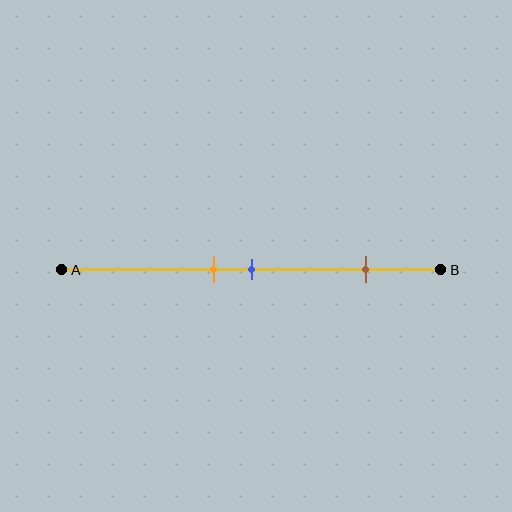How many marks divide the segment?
There are 3 marks dividing the segment.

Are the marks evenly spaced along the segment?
No, the marks are not evenly spaced.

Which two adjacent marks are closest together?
The orange and blue marks are the closest adjacent pair.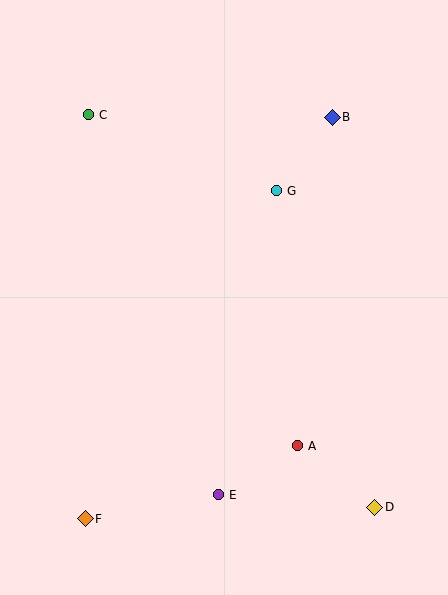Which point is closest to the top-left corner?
Point C is closest to the top-left corner.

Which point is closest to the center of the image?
Point G at (277, 191) is closest to the center.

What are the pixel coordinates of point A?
Point A is at (298, 446).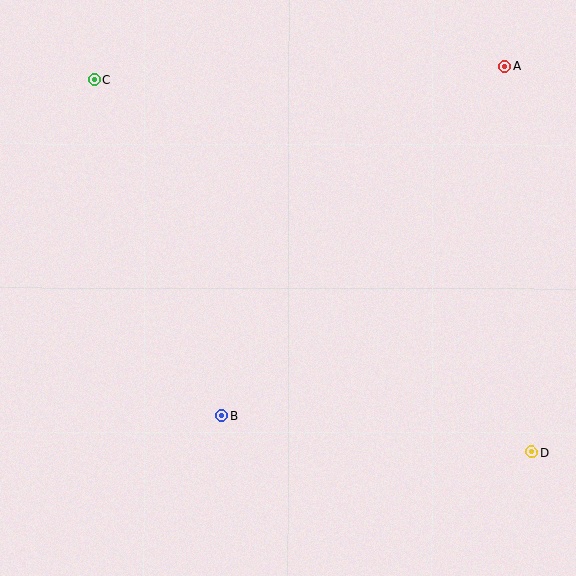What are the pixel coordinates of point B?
Point B is at (222, 416).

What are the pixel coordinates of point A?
Point A is at (505, 67).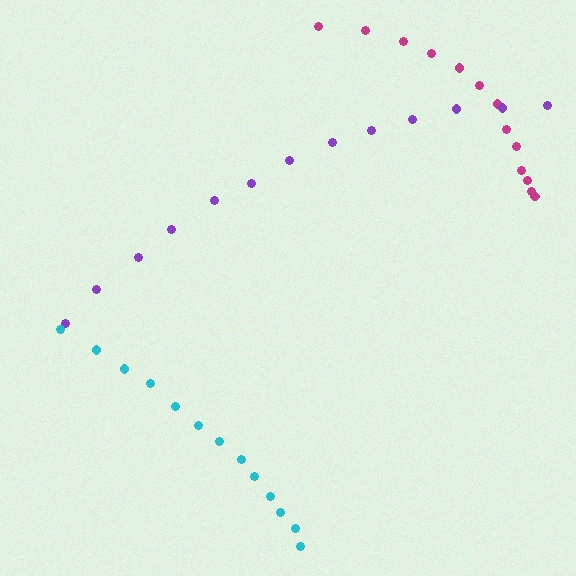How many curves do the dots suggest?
There are 3 distinct paths.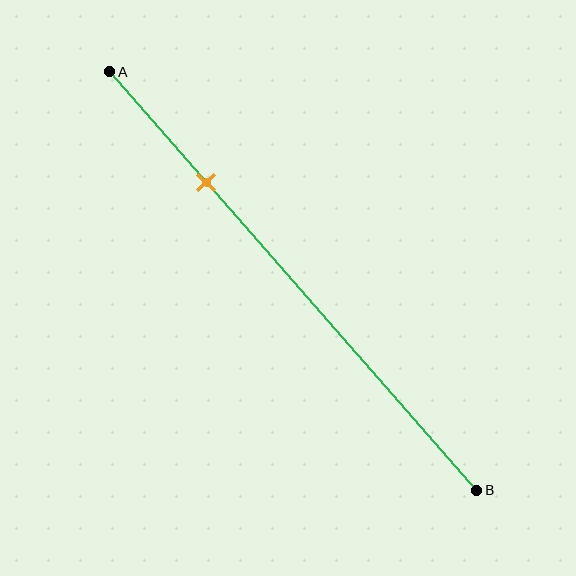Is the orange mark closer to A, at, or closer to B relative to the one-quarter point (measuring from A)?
The orange mark is approximately at the one-quarter point of segment AB.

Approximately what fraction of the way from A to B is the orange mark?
The orange mark is approximately 25% of the way from A to B.